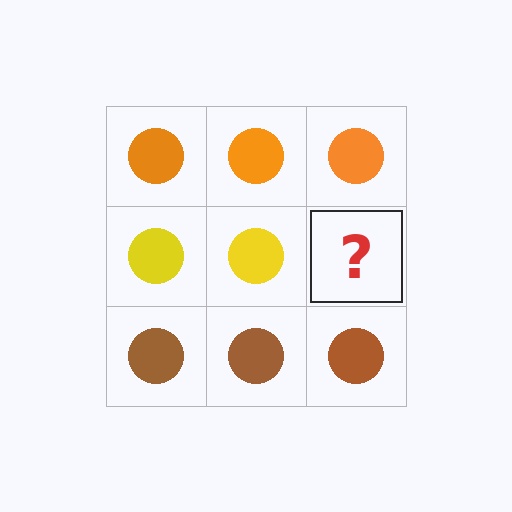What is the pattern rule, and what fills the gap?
The rule is that each row has a consistent color. The gap should be filled with a yellow circle.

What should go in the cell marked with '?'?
The missing cell should contain a yellow circle.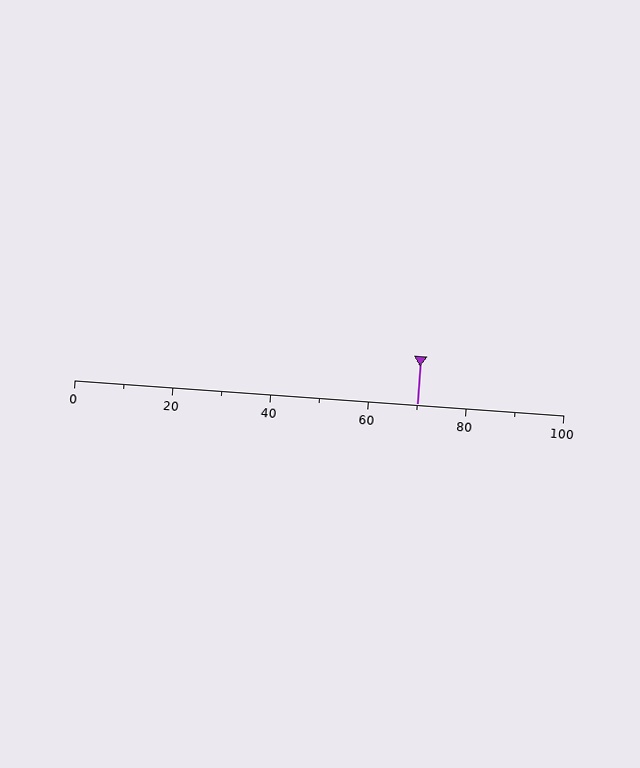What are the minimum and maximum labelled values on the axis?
The axis runs from 0 to 100.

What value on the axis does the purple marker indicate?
The marker indicates approximately 70.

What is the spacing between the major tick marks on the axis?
The major ticks are spaced 20 apart.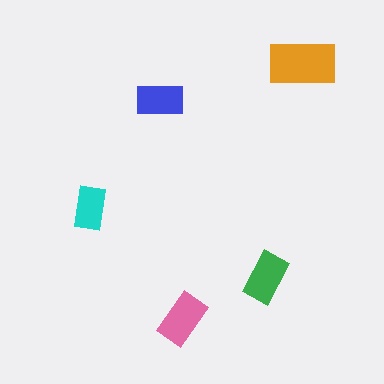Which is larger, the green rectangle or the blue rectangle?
The green one.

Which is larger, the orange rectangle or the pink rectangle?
The orange one.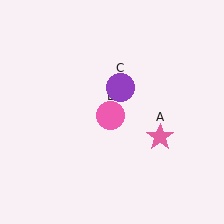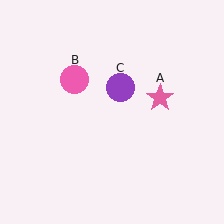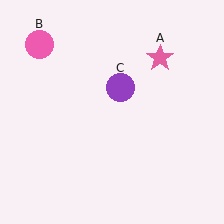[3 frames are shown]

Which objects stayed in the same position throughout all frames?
Purple circle (object C) remained stationary.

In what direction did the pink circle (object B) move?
The pink circle (object B) moved up and to the left.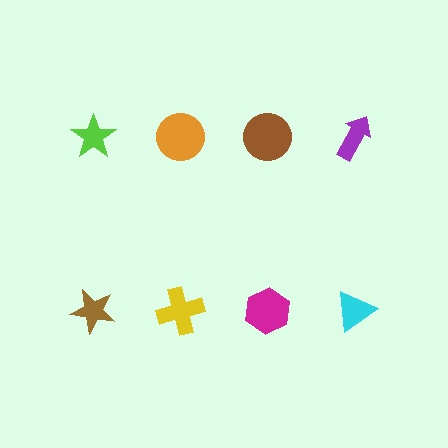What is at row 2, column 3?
A magenta hexagon.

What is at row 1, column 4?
A purple arrow.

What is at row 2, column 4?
A cyan triangle.